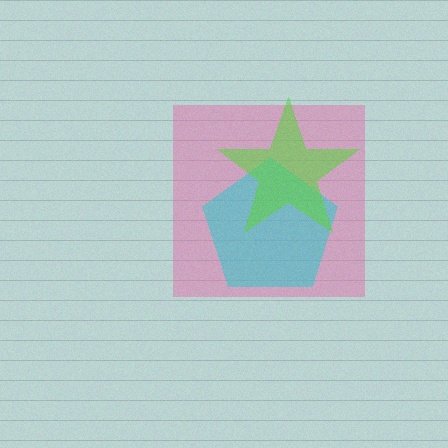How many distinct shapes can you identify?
There are 3 distinct shapes: a pink square, a cyan pentagon, a lime star.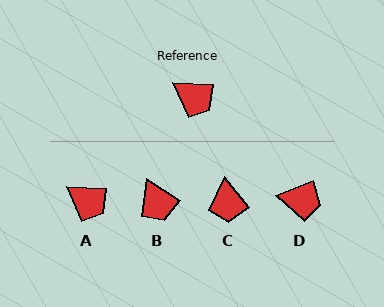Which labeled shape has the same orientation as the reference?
A.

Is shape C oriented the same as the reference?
No, it is off by about 48 degrees.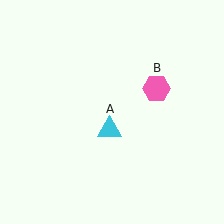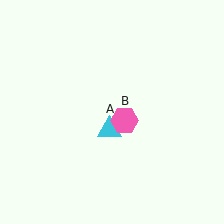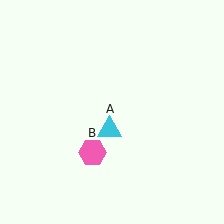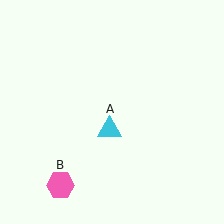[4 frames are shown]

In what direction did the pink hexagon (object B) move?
The pink hexagon (object B) moved down and to the left.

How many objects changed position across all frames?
1 object changed position: pink hexagon (object B).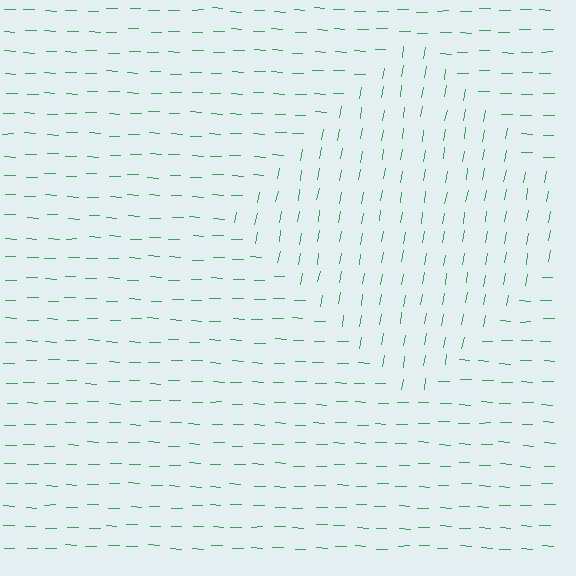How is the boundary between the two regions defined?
The boundary is defined purely by a change in line orientation (approximately 82 degrees difference). All lines are the same color and thickness.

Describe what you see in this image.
The image is filled with small green line segments. A diamond region in the image has lines oriented differently from the surrounding lines, creating a visible texture boundary.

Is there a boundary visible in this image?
Yes, there is a texture boundary formed by a change in line orientation.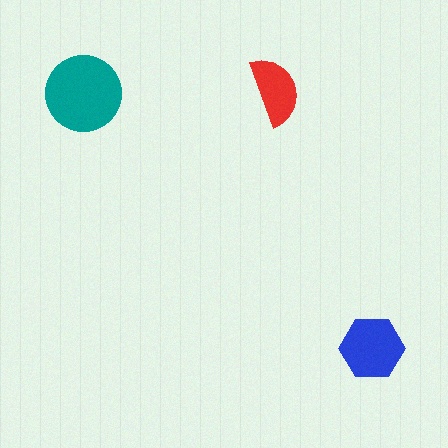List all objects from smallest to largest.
The red semicircle, the blue hexagon, the teal circle.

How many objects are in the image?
There are 3 objects in the image.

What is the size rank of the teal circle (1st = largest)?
1st.